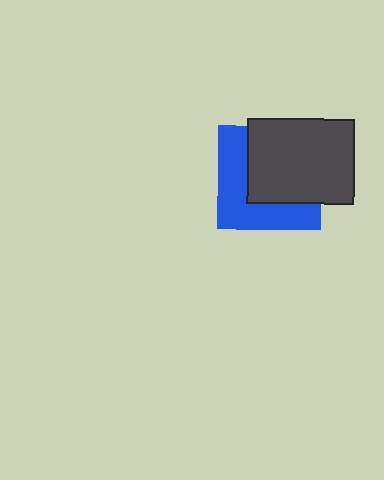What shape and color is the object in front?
The object in front is a dark gray rectangle.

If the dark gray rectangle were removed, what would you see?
You would see the complete blue square.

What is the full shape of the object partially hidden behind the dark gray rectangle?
The partially hidden object is a blue square.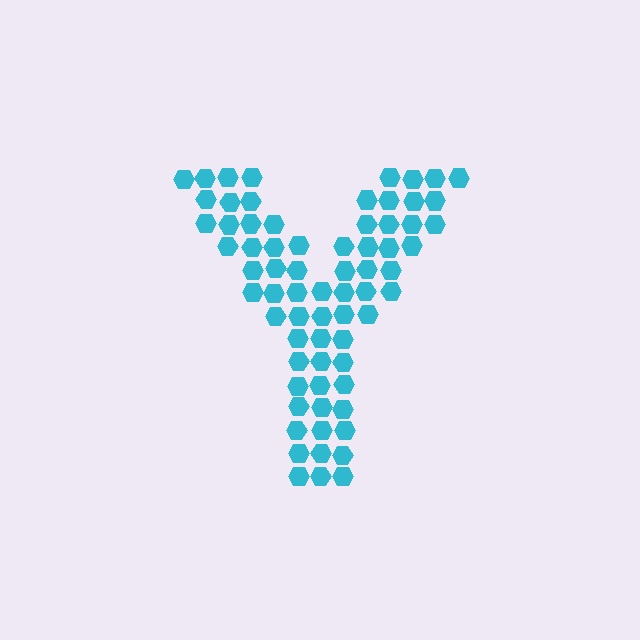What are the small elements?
The small elements are hexagons.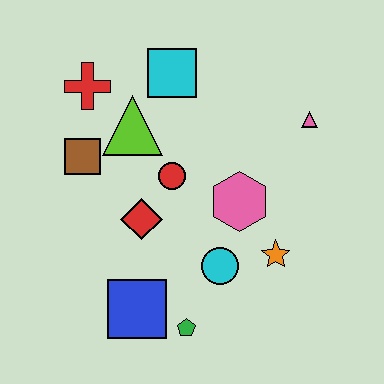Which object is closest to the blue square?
The green pentagon is closest to the blue square.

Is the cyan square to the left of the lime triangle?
No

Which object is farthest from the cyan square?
The green pentagon is farthest from the cyan square.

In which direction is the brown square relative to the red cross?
The brown square is below the red cross.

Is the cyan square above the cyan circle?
Yes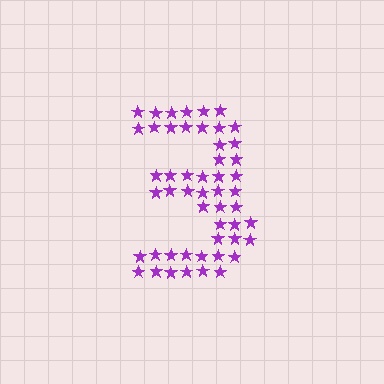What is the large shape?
The large shape is the digit 3.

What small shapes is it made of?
It is made of small stars.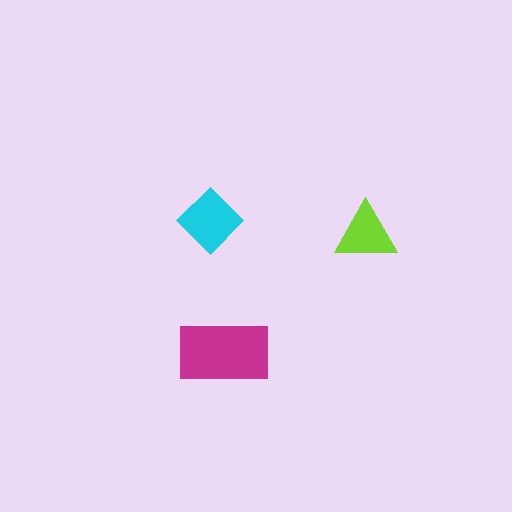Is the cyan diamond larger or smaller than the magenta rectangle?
Smaller.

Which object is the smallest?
The lime triangle.